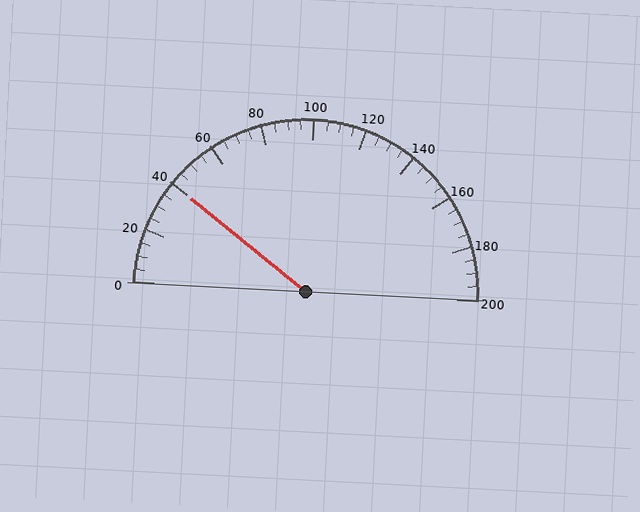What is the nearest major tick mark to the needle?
The nearest major tick mark is 40.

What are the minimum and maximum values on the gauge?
The gauge ranges from 0 to 200.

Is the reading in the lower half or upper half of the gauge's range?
The reading is in the lower half of the range (0 to 200).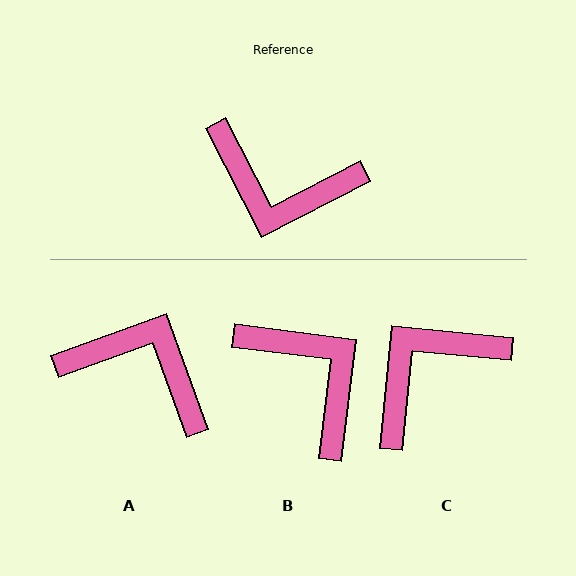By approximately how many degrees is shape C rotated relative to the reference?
Approximately 123 degrees clockwise.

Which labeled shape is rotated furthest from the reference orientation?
A, about 173 degrees away.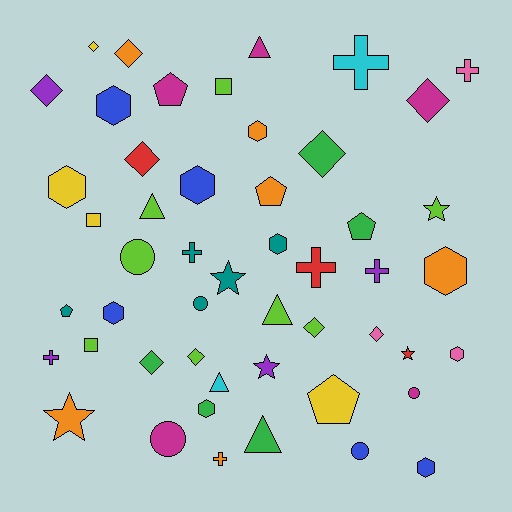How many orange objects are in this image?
There are 6 orange objects.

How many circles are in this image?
There are 5 circles.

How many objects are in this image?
There are 50 objects.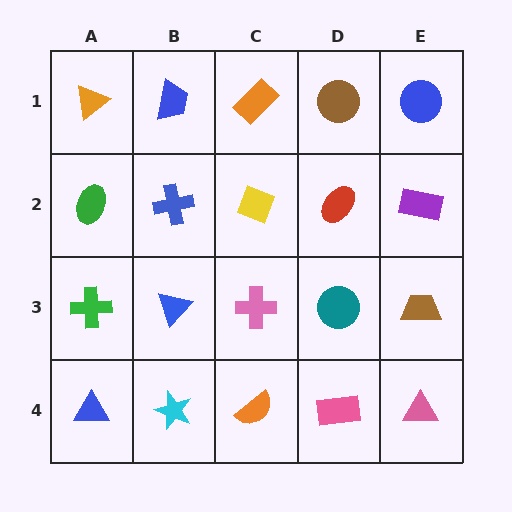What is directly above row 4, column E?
A brown trapezoid.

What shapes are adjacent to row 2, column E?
A blue circle (row 1, column E), a brown trapezoid (row 3, column E), a red ellipse (row 2, column D).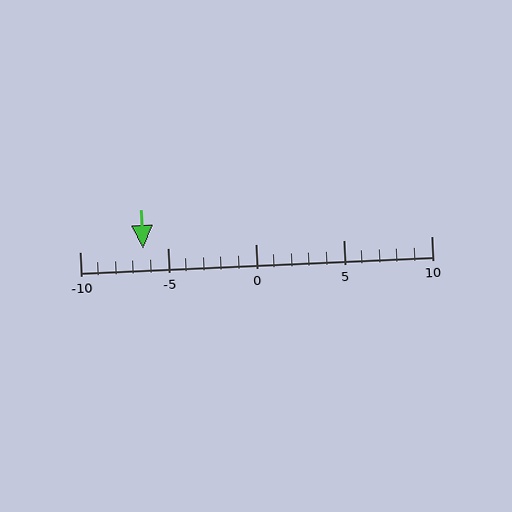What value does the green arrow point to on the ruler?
The green arrow points to approximately -6.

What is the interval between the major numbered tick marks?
The major tick marks are spaced 5 units apart.